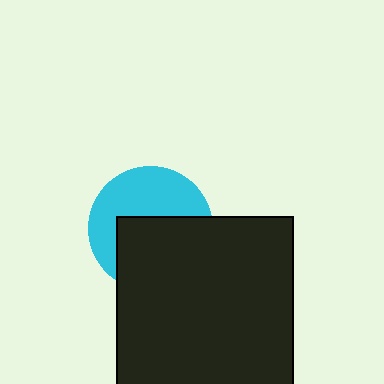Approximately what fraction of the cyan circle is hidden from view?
Roughly 52% of the cyan circle is hidden behind the black rectangle.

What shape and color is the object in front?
The object in front is a black rectangle.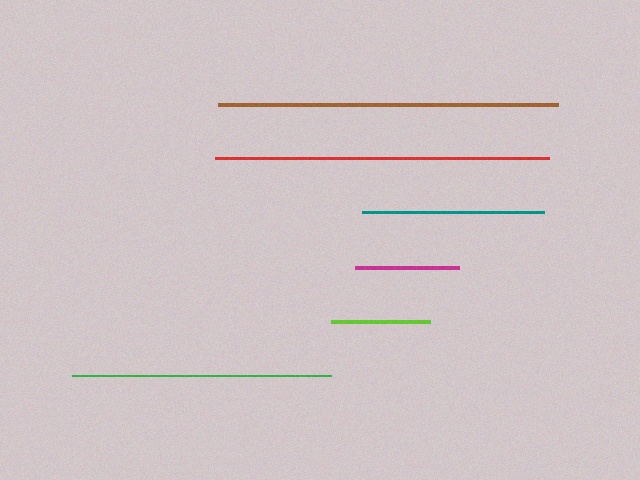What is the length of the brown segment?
The brown segment is approximately 340 pixels long.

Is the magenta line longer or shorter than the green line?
The green line is longer than the magenta line.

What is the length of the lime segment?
The lime segment is approximately 99 pixels long.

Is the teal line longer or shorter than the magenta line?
The teal line is longer than the magenta line.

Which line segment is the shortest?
The lime line is the shortest at approximately 99 pixels.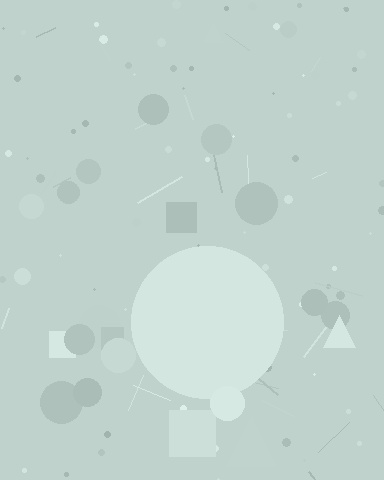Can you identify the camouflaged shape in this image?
The camouflaged shape is a circle.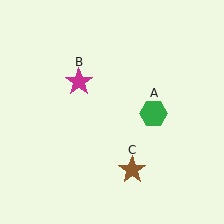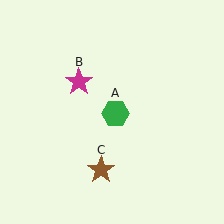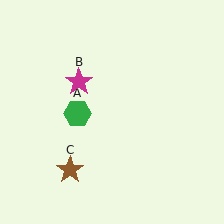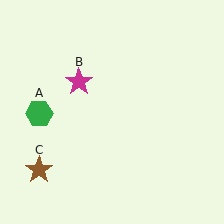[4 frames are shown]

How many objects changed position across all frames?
2 objects changed position: green hexagon (object A), brown star (object C).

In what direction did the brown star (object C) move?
The brown star (object C) moved left.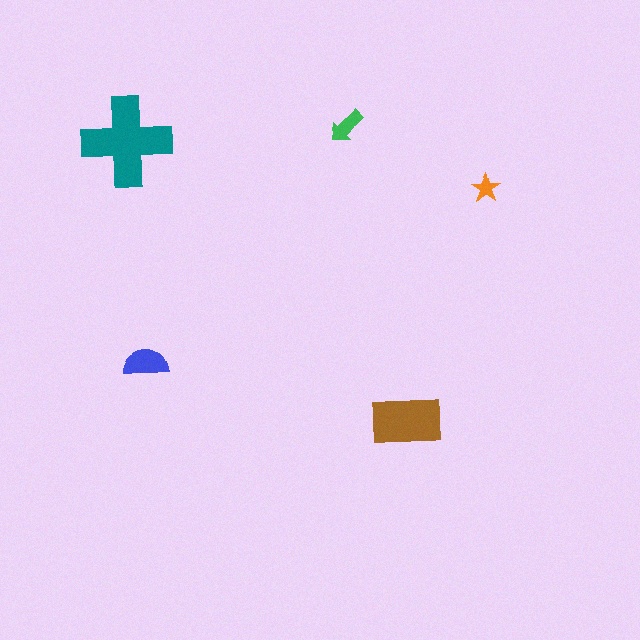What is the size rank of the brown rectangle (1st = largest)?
2nd.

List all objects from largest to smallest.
The teal cross, the brown rectangle, the blue semicircle, the green arrow, the orange star.